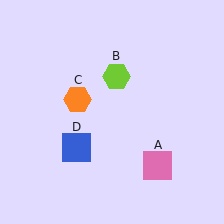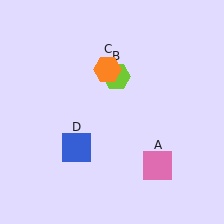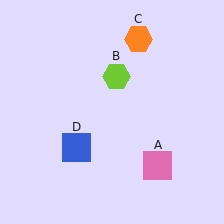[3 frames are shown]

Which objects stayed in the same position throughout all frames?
Pink square (object A) and lime hexagon (object B) and blue square (object D) remained stationary.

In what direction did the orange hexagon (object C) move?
The orange hexagon (object C) moved up and to the right.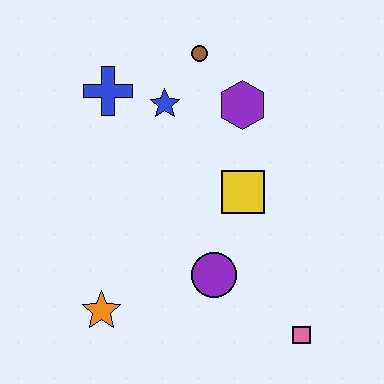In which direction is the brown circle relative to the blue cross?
The brown circle is to the right of the blue cross.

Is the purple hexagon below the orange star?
No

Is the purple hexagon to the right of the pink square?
No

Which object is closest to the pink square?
The purple circle is closest to the pink square.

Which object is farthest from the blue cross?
The pink square is farthest from the blue cross.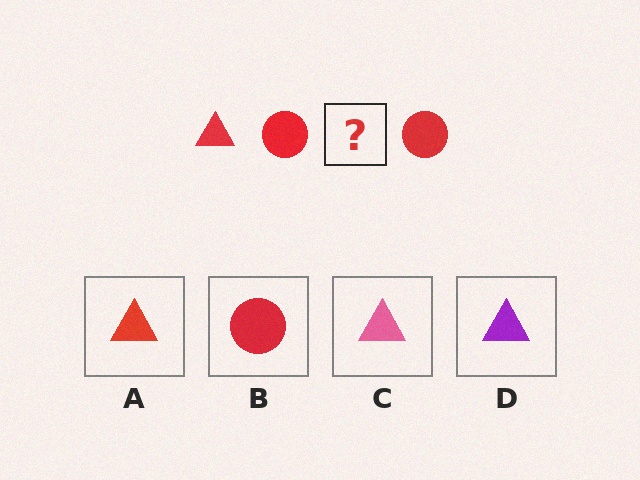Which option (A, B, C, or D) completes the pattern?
A.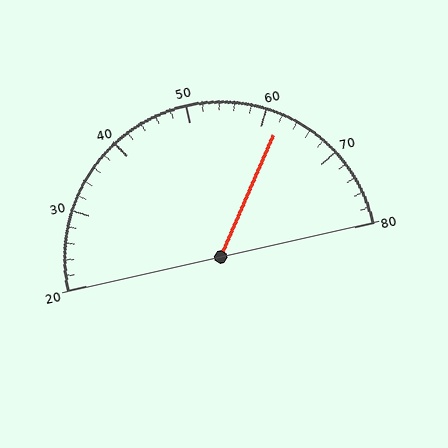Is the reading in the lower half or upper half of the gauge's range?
The reading is in the upper half of the range (20 to 80).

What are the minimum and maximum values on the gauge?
The gauge ranges from 20 to 80.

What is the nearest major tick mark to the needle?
The nearest major tick mark is 60.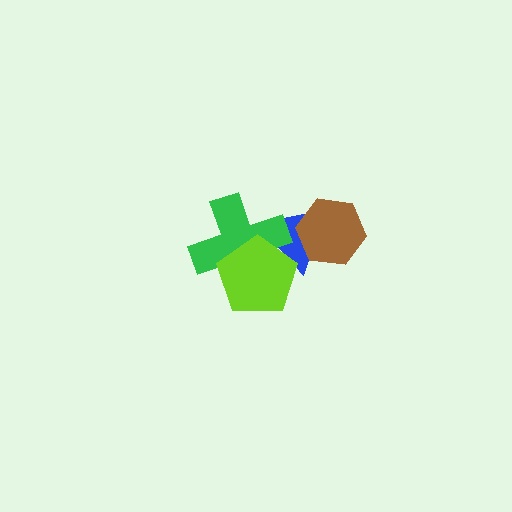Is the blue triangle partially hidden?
Yes, it is partially covered by another shape.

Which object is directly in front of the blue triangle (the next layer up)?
The brown hexagon is directly in front of the blue triangle.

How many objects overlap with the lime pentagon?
2 objects overlap with the lime pentagon.